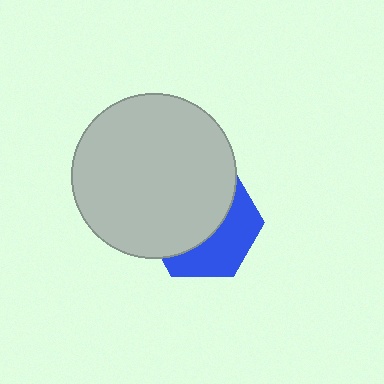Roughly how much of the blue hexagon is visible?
A small part of it is visible (roughly 41%).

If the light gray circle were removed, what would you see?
You would see the complete blue hexagon.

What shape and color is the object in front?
The object in front is a light gray circle.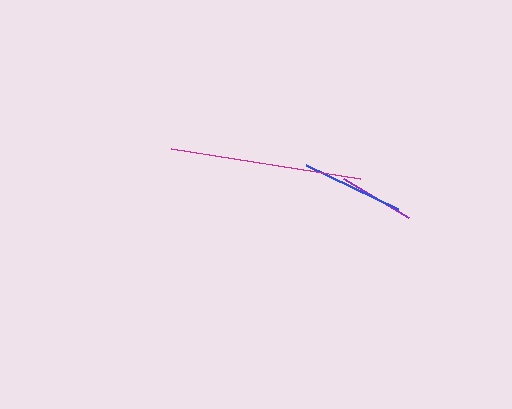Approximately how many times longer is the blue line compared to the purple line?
The blue line is approximately 1.3 times the length of the purple line.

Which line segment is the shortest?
The purple line is the shortest at approximately 76 pixels.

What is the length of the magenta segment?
The magenta segment is approximately 191 pixels long.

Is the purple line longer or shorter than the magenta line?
The magenta line is longer than the purple line.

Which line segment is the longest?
The magenta line is the longest at approximately 191 pixels.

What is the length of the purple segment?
The purple segment is approximately 76 pixels long.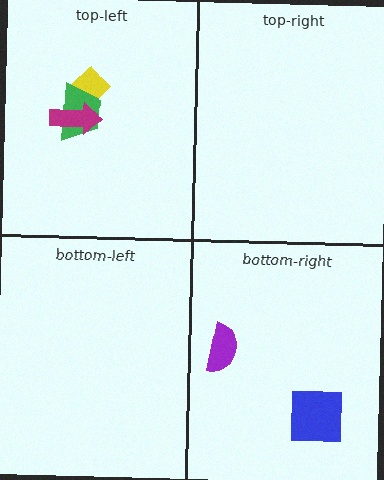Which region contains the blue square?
The bottom-right region.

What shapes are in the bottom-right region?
The purple semicircle, the blue square.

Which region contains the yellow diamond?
The top-left region.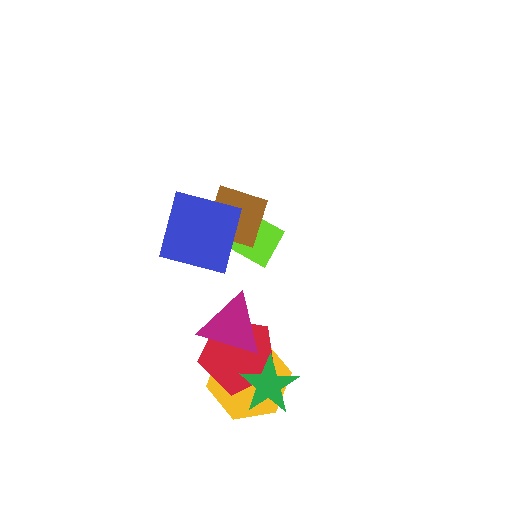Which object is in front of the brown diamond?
The blue square is in front of the brown diamond.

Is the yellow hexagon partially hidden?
Yes, it is partially covered by another shape.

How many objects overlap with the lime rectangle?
2 objects overlap with the lime rectangle.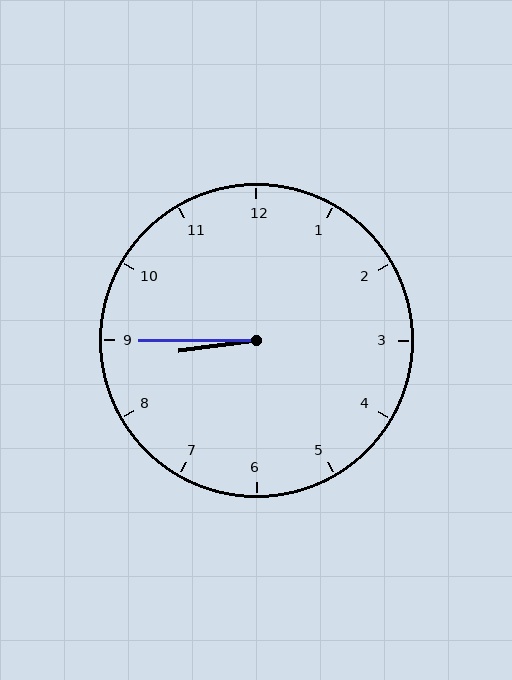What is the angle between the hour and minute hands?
Approximately 8 degrees.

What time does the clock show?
8:45.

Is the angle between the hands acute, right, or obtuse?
It is acute.